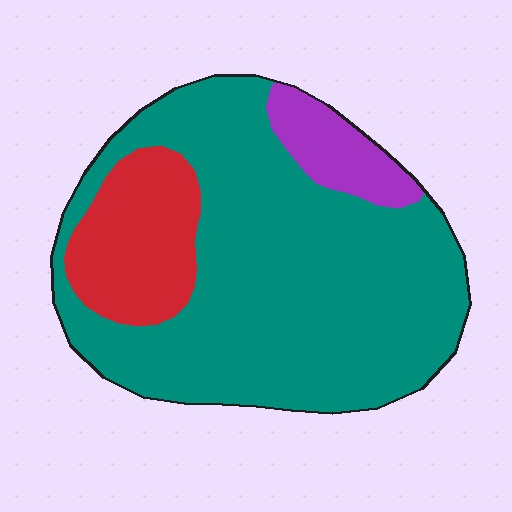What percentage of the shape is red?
Red covers about 15% of the shape.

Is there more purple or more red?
Red.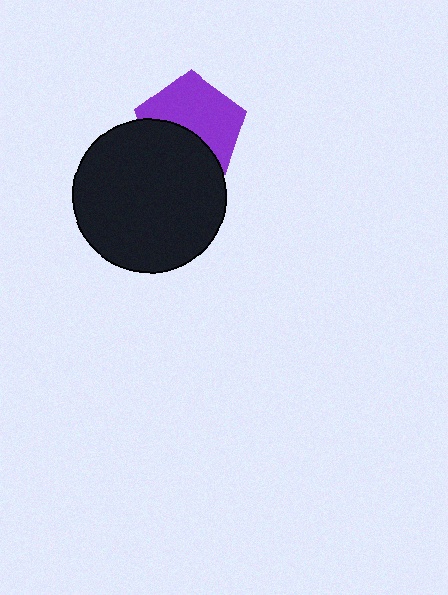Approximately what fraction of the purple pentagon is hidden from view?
Roughly 41% of the purple pentagon is hidden behind the black circle.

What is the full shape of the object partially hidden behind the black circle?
The partially hidden object is a purple pentagon.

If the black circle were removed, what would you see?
You would see the complete purple pentagon.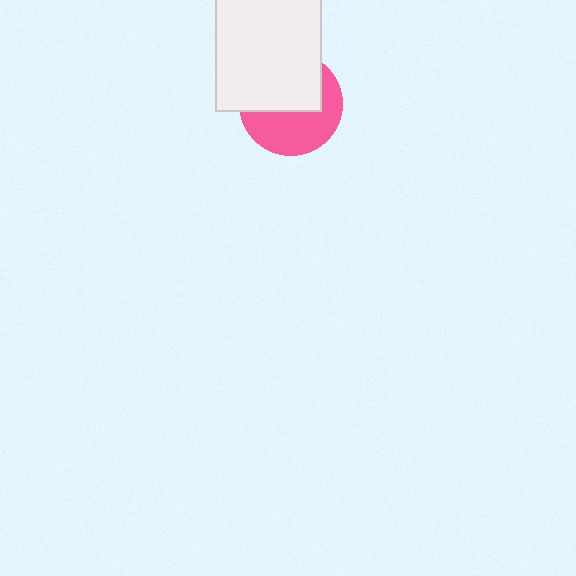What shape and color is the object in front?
The object in front is a white rectangle.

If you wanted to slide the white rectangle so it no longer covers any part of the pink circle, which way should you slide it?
Slide it up — that is the most direct way to separate the two shapes.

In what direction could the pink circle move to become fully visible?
The pink circle could move down. That would shift it out from behind the white rectangle entirely.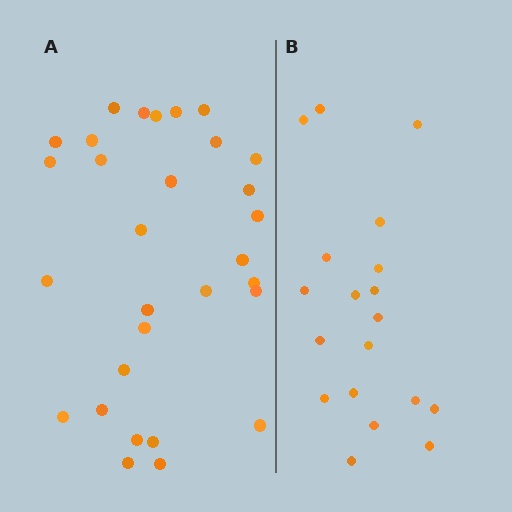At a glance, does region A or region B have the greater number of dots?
Region A (the left region) has more dots.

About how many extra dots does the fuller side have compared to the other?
Region A has roughly 12 or so more dots than region B.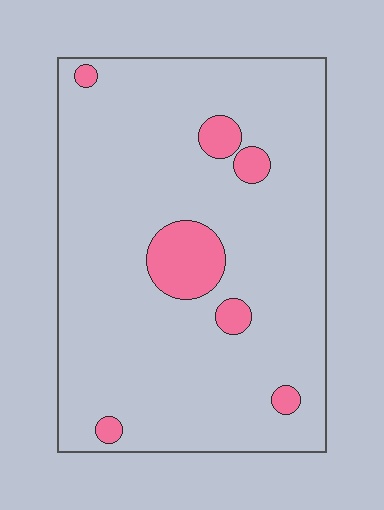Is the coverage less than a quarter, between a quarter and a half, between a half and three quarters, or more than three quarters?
Less than a quarter.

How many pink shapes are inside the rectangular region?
7.